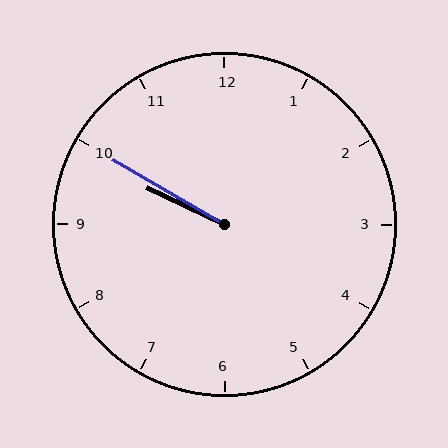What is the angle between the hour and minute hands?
Approximately 5 degrees.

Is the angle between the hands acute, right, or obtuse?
It is acute.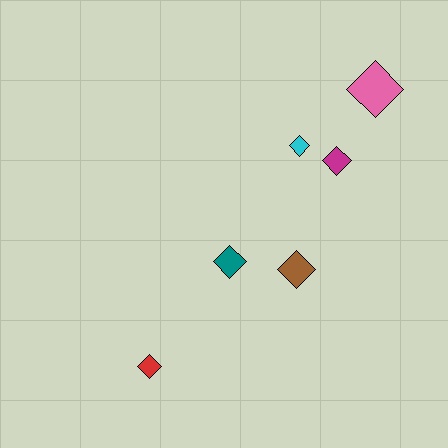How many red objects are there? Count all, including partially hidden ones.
There is 1 red object.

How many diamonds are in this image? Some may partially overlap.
There are 6 diamonds.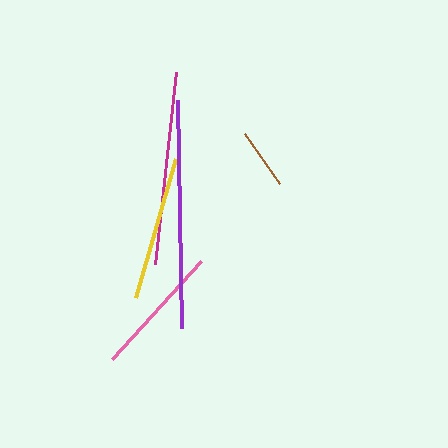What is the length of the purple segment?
The purple segment is approximately 228 pixels long.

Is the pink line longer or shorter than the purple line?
The purple line is longer than the pink line.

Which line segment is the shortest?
The brown line is the shortest at approximately 61 pixels.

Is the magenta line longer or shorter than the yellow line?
The magenta line is longer than the yellow line.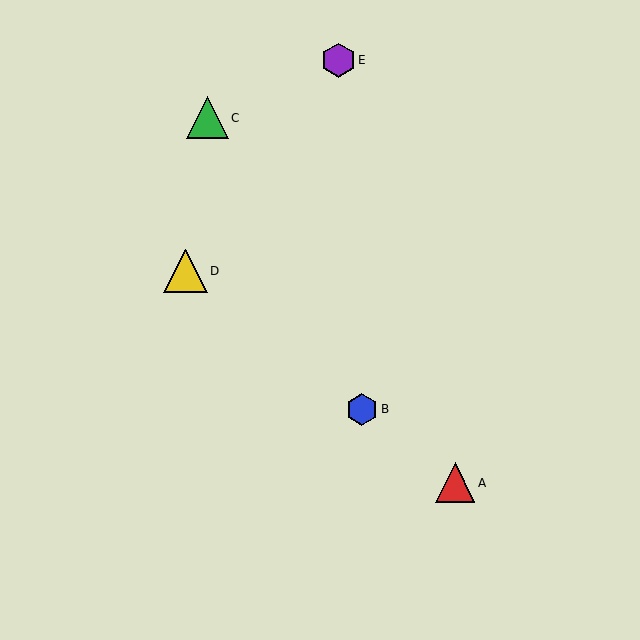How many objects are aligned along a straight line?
3 objects (A, B, D) are aligned along a straight line.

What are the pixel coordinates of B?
Object B is at (362, 410).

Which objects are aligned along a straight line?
Objects A, B, D are aligned along a straight line.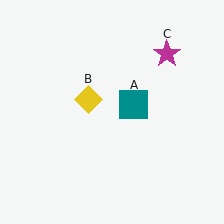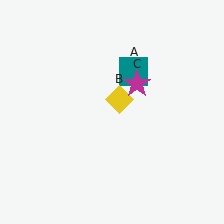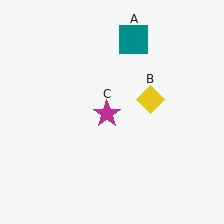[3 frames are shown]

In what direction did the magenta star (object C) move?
The magenta star (object C) moved down and to the left.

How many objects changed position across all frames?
3 objects changed position: teal square (object A), yellow diamond (object B), magenta star (object C).